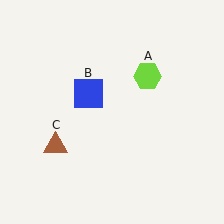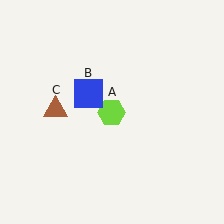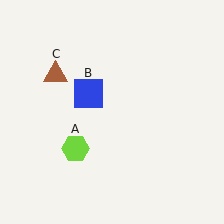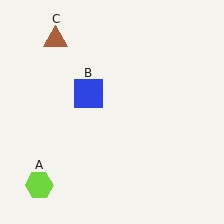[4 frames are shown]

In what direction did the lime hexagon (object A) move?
The lime hexagon (object A) moved down and to the left.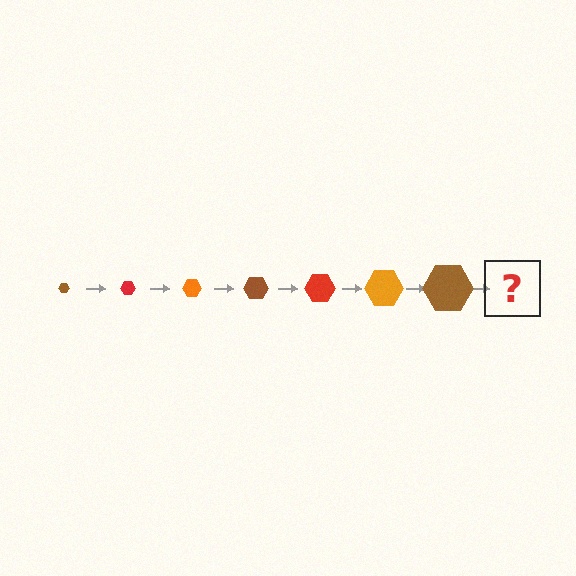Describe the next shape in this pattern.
It should be a red hexagon, larger than the previous one.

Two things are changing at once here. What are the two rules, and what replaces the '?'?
The two rules are that the hexagon grows larger each step and the color cycles through brown, red, and orange. The '?' should be a red hexagon, larger than the previous one.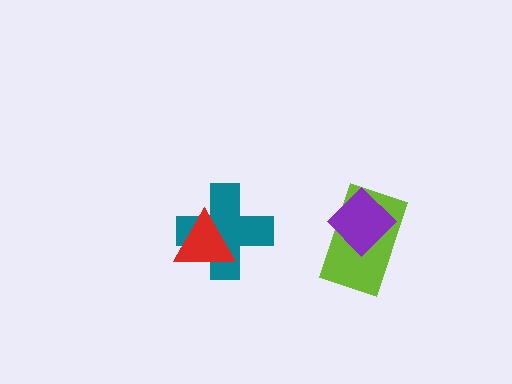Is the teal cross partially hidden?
Yes, it is partially covered by another shape.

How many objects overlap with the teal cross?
1 object overlaps with the teal cross.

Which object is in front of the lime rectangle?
The purple diamond is in front of the lime rectangle.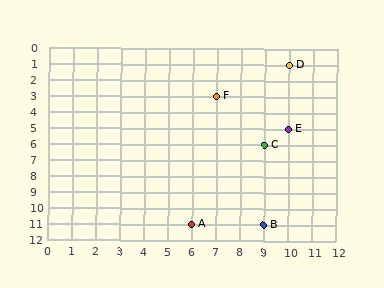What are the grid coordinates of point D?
Point D is at grid coordinates (10, 1).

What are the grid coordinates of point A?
Point A is at grid coordinates (6, 11).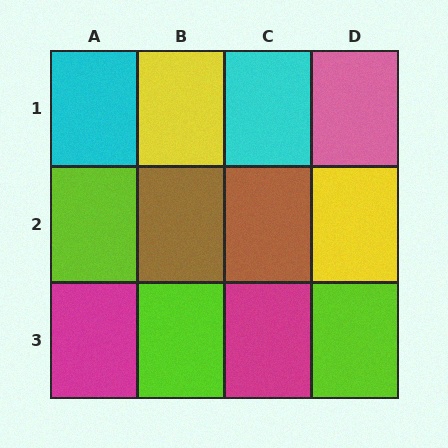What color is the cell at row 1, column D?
Pink.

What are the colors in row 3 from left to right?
Magenta, lime, magenta, lime.